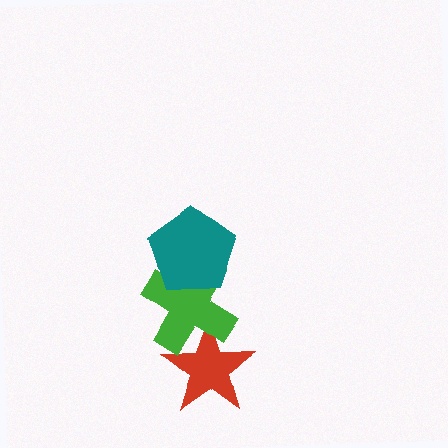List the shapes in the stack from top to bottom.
From top to bottom: the teal pentagon, the green cross, the red star.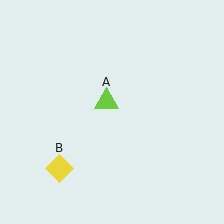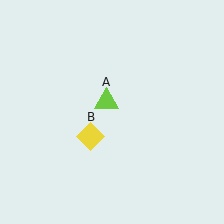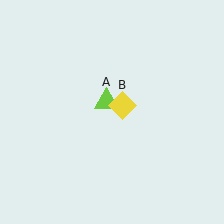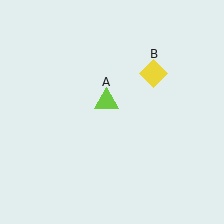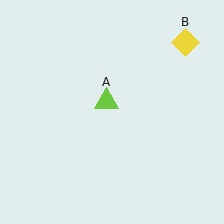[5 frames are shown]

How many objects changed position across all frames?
1 object changed position: yellow diamond (object B).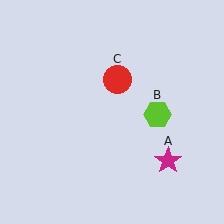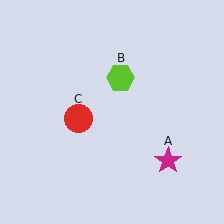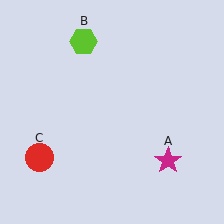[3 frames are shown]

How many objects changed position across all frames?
2 objects changed position: lime hexagon (object B), red circle (object C).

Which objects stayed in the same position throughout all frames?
Magenta star (object A) remained stationary.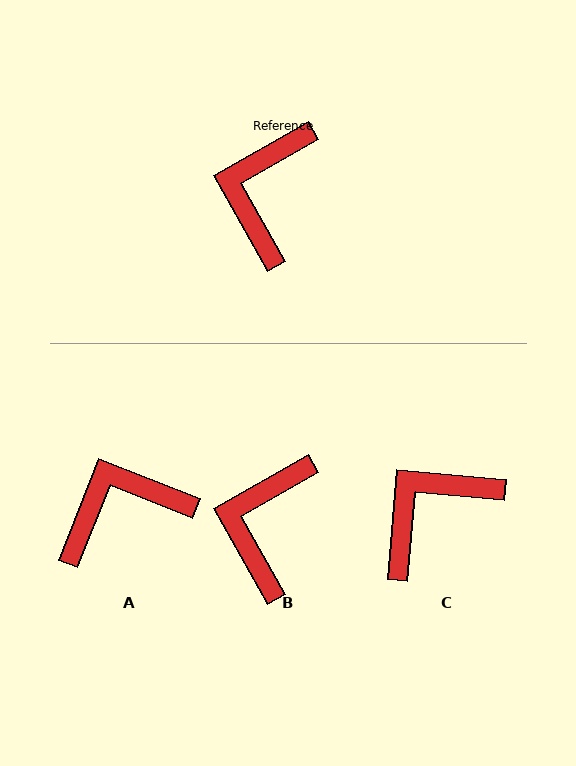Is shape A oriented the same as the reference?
No, it is off by about 51 degrees.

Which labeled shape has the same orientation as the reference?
B.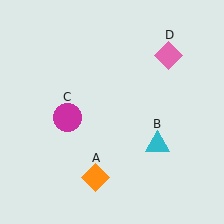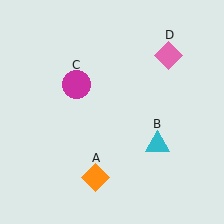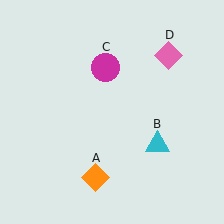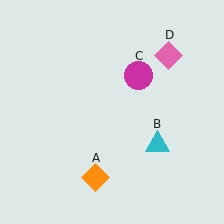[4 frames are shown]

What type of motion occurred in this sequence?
The magenta circle (object C) rotated clockwise around the center of the scene.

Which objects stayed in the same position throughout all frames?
Orange diamond (object A) and cyan triangle (object B) and pink diamond (object D) remained stationary.